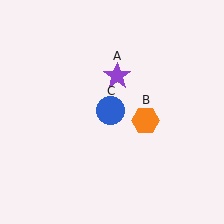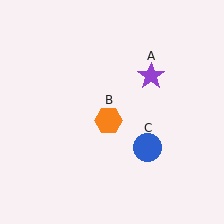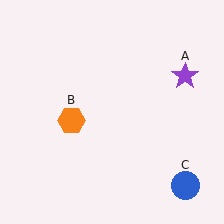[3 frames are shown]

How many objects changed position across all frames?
3 objects changed position: purple star (object A), orange hexagon (object B), blue circle (object C).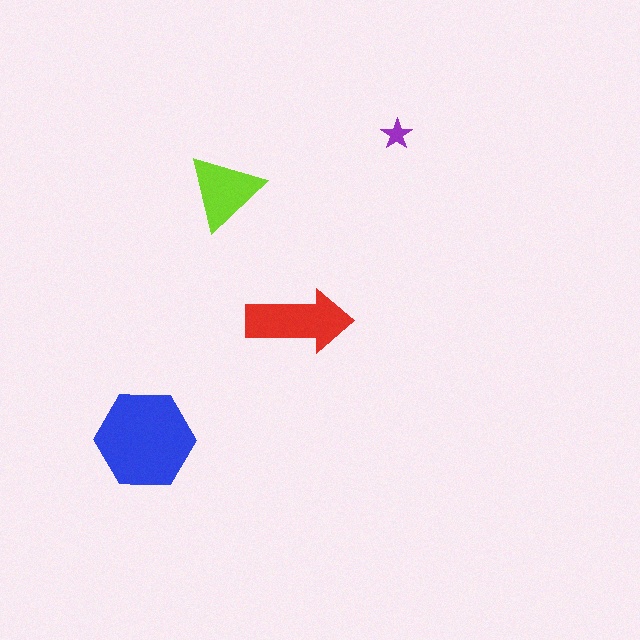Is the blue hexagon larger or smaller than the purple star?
Larger.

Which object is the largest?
The blue hexagon.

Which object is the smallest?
The purple star.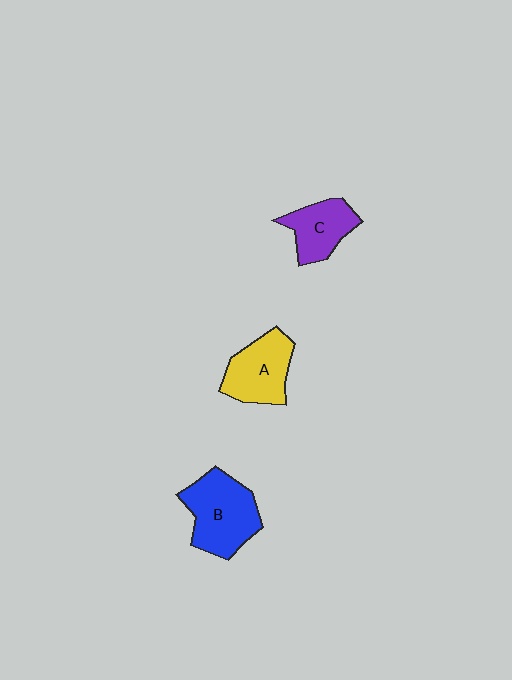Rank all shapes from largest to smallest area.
From largest to smallest: B (blue), A (yellow), C (purple).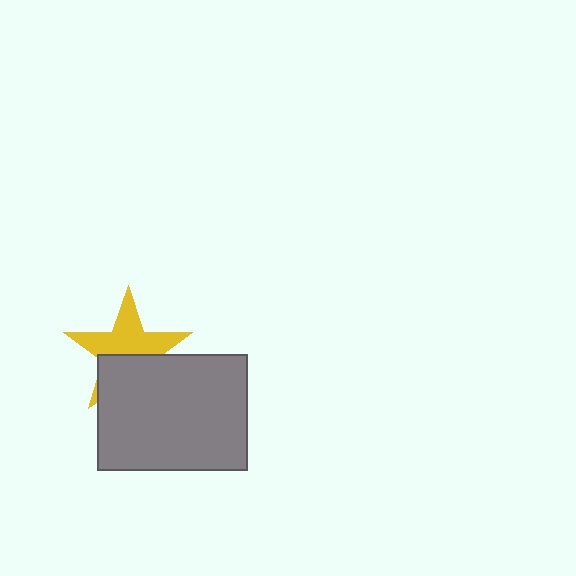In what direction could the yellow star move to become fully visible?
The yellow star could move up. That would shift it out from behind the gray rectangle entirely.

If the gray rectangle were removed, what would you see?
You would see the complete yellow star.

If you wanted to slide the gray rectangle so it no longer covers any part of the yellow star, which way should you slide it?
Slide it down — that is the most direct way to separate the two shapes.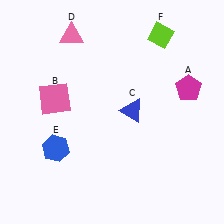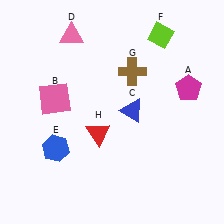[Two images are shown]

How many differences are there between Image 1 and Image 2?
There are 2 differences between the two images.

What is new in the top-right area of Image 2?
A brown cross (G) was added in the top-right area of Image 2.